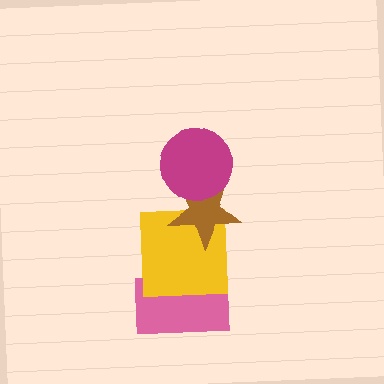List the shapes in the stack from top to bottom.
From top to bottom: the magenta circle, the brown star, the yellow square, the pink rectangle.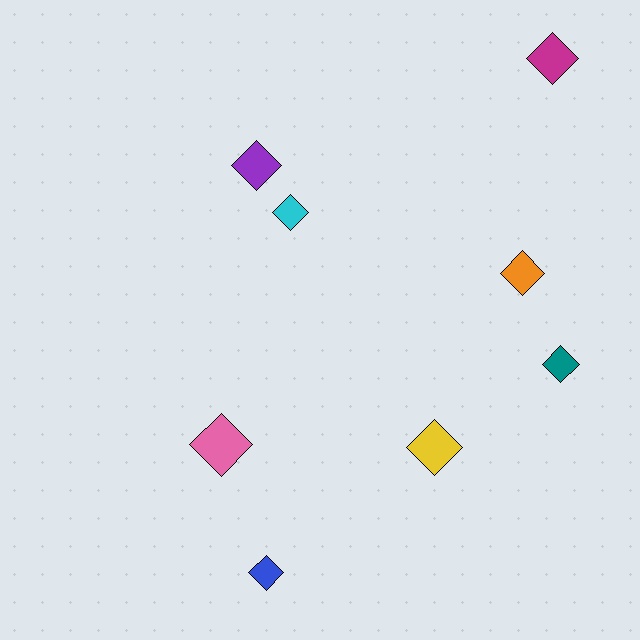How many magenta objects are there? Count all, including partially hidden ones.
There is 1 magenta object.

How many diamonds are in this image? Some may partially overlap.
There are 8 diamonds.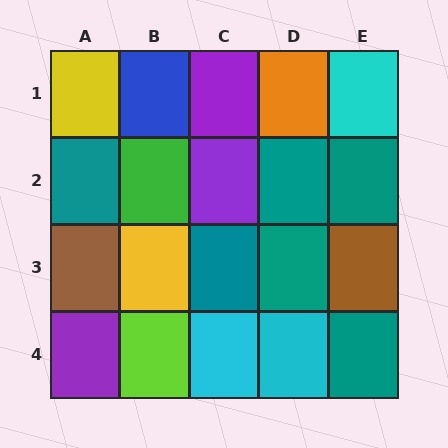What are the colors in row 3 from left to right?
Brown, yellow, teal, teal, brown.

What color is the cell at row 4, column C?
Cyan.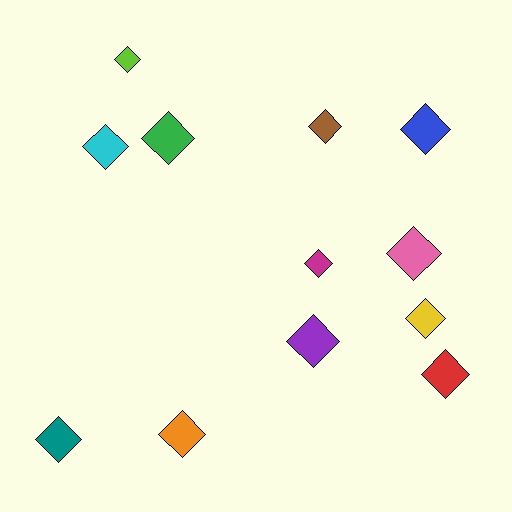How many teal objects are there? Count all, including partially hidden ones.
There is 1 teal object.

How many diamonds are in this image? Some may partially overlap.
There are 12 diamonds.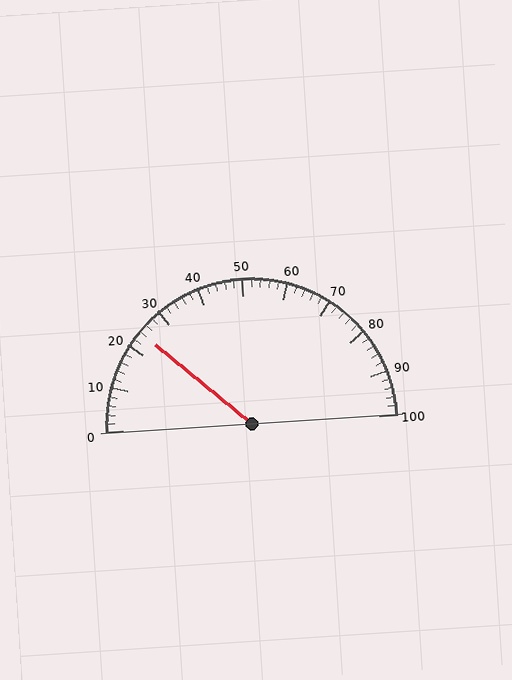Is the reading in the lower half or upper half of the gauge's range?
The reading is in the lower half of the range (0 to 100).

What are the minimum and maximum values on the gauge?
The gauge ranges from 0 to 100.